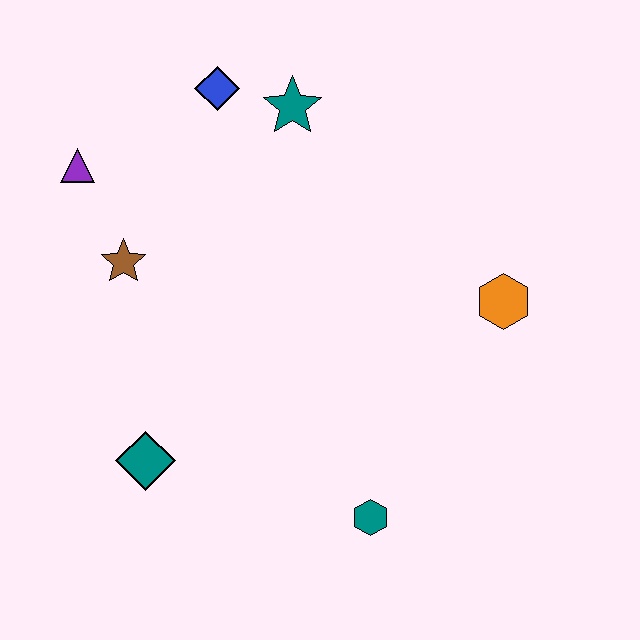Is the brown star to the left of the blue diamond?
Yes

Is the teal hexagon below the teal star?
Yes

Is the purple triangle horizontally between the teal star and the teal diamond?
No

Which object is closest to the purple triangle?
The brown star is closest to the purple triangle.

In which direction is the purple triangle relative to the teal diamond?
The purple triangle is above the teal diamond.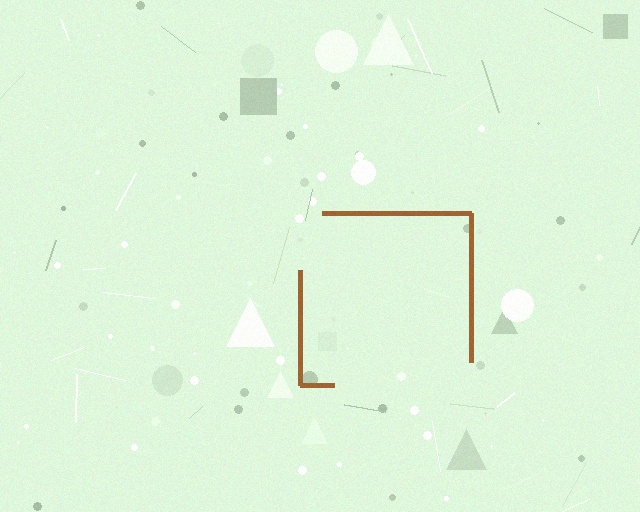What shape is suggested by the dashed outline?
The dashed outline suggests a square.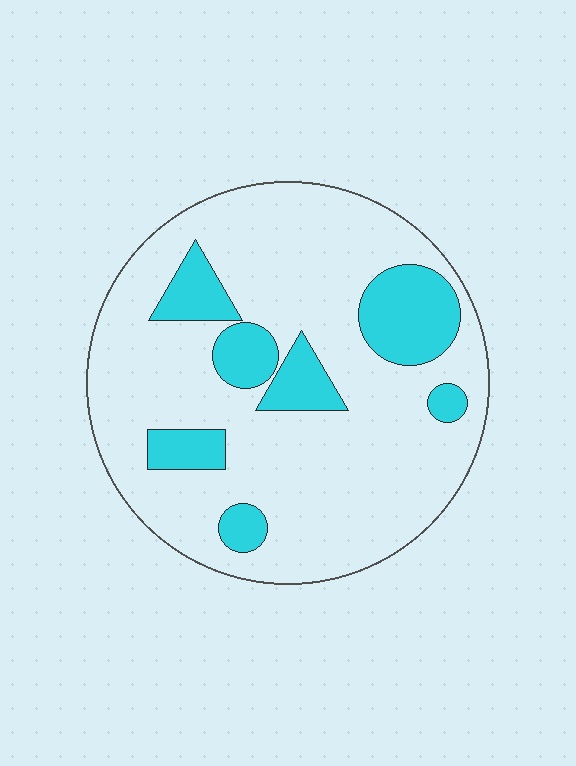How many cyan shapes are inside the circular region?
7.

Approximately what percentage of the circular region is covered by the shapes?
Approximately 20%.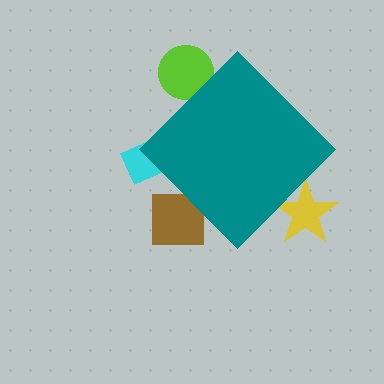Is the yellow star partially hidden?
Yes, the yellow star is partially hidden behind the teal diamond.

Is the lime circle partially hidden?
Yes, the lime circle is partially hidden behind the teal diamond.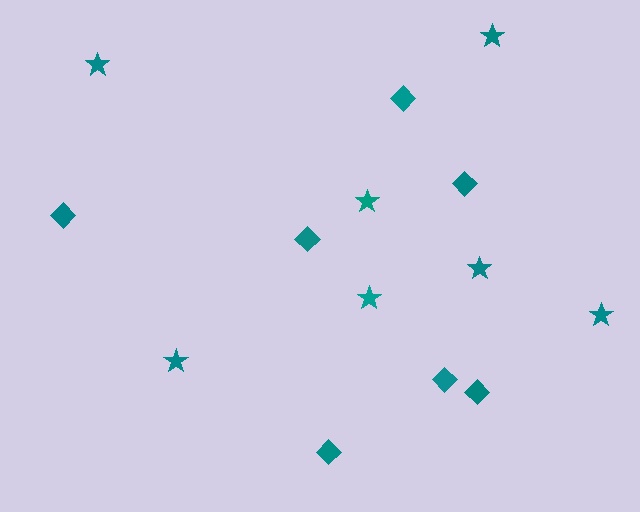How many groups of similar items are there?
There are 2 groups: one group of stars (7) and one group of diamonds (7).